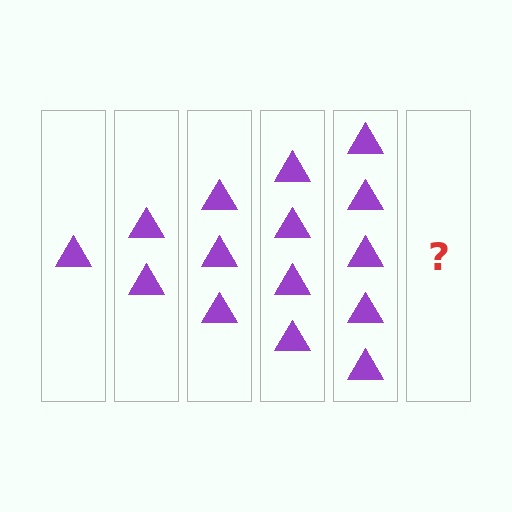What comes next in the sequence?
The next element should be 6 triangles.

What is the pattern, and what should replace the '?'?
The pattern is that each step adds one more triangle. The '?' should be 6 triangles.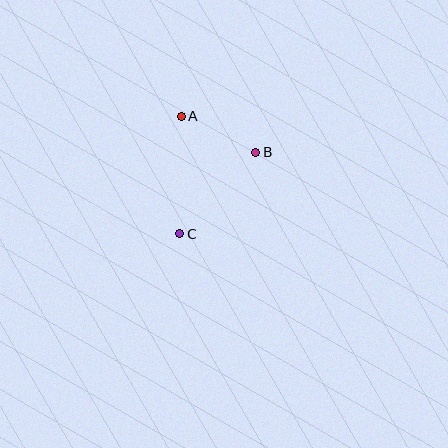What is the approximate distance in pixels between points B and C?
The distance between B and C is approximately 111 pixels.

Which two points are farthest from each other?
Points A and C are farthest from each other.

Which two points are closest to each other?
Points A and B are closest to each other.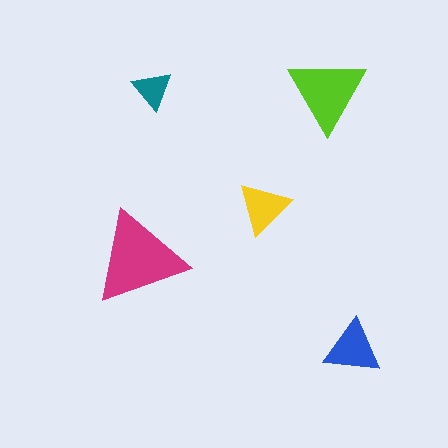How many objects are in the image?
There are 5 objects in the image.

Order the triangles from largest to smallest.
the magenta one, the lime one, the blue one, the yellow one, the teal one.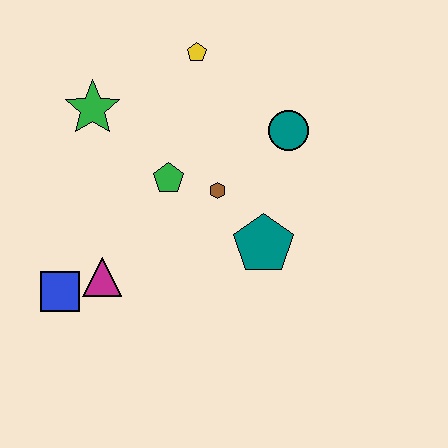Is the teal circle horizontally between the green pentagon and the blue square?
No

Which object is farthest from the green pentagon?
The blue square is farthest from the green pentagon.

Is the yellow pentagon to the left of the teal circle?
Yes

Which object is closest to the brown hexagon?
The green pentagon is closest to the brown hexagon.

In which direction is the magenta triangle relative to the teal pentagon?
The magenta triangle is to the left of the teal pentagon.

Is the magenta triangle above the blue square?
Yes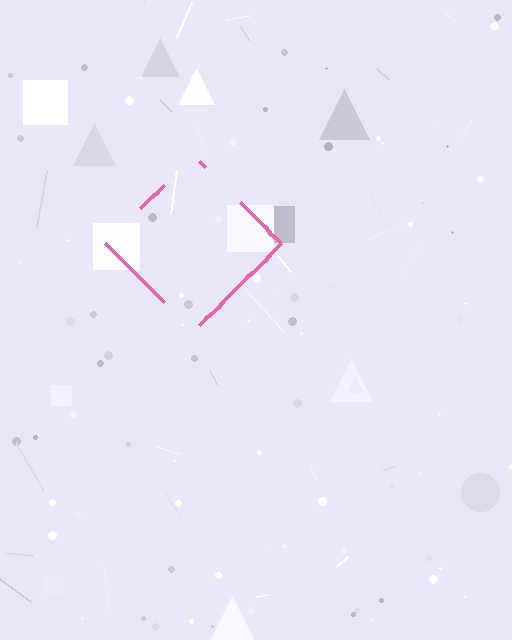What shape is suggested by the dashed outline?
The dashed outline suggests a diamond.